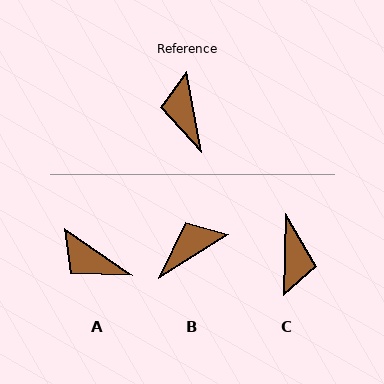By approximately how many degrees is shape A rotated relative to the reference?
Approximately 45 degrees counter-clockwise.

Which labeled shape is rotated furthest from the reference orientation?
C, about 168 degrees away.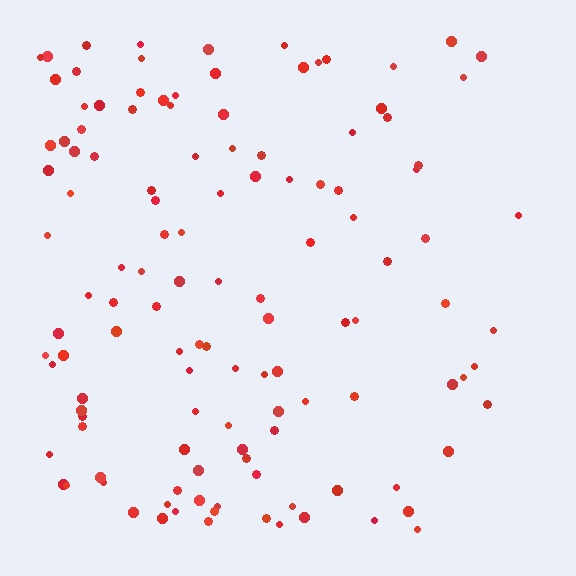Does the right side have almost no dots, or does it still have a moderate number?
Still a moderate number, just noticeably fewer than the left.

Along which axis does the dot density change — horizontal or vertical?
Horizontal.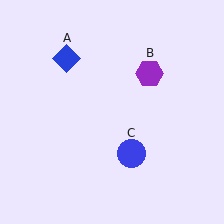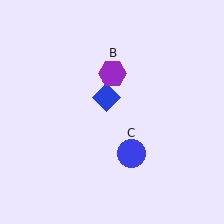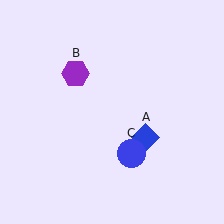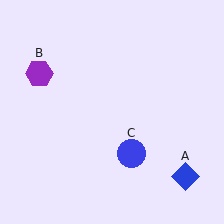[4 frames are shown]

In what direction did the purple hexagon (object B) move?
The purple hexagon (object B) moved left.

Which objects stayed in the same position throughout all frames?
Blue circle (object C) remained stationary.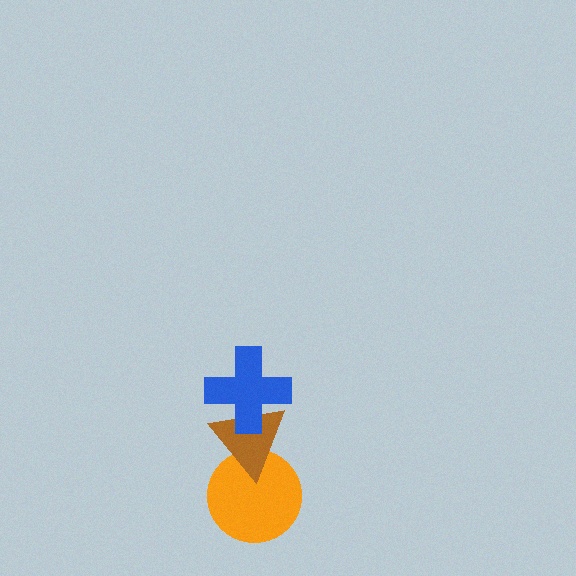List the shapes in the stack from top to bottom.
From top to bottom: the blue cross, the brown triangle, the orange circle.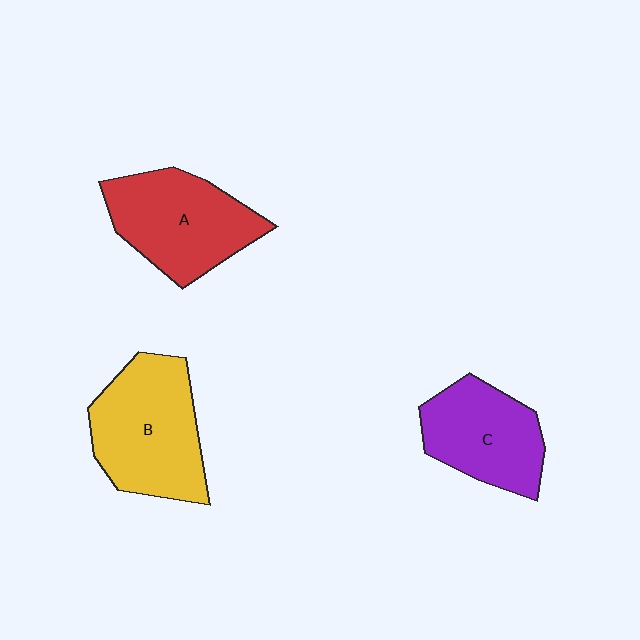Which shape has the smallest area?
Shape C (purple).